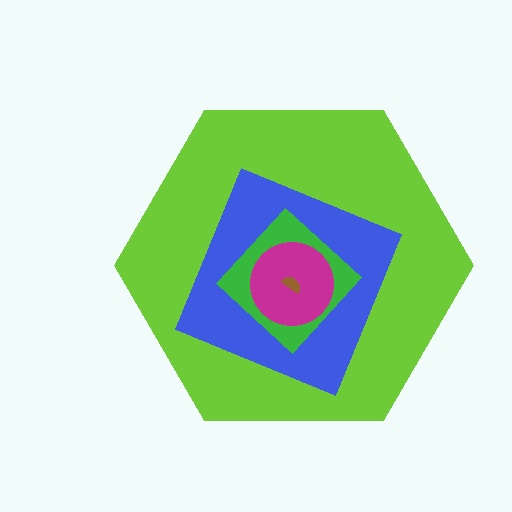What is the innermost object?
The brown semicircle.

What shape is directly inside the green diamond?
The magenta circle.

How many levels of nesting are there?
5.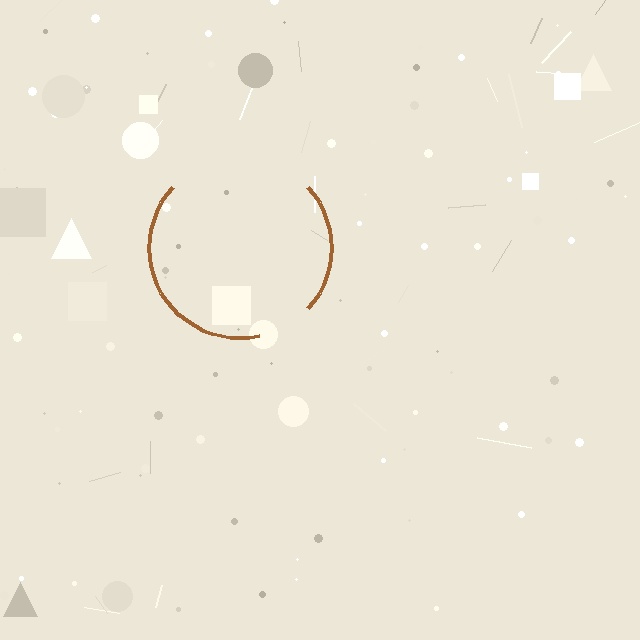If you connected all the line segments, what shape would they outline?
They would outline a circle.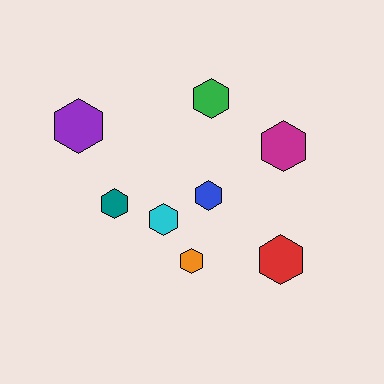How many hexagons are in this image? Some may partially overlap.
There are 8 hexagons.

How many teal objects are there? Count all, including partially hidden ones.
There is 1 teal object.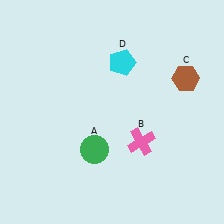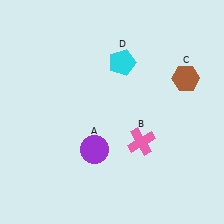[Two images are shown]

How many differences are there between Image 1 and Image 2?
There is 1 difference between the two images.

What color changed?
The circle (A) changed from green in Image 1 to purple in Image 2.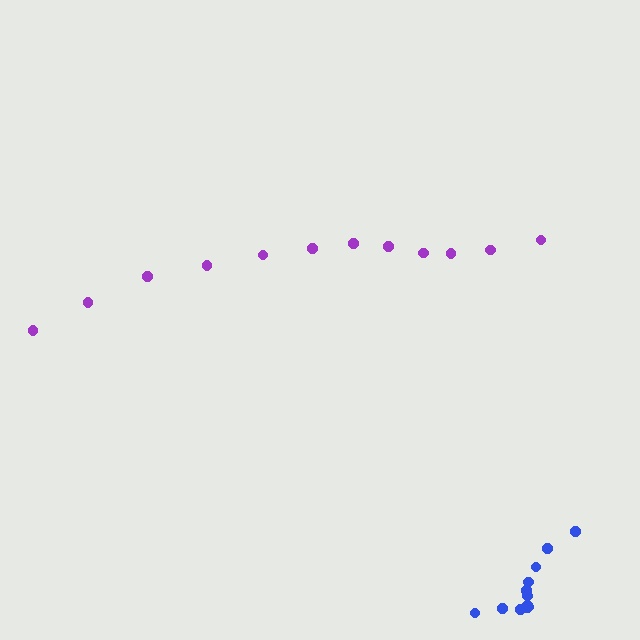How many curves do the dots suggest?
There are 2 distinct paths.